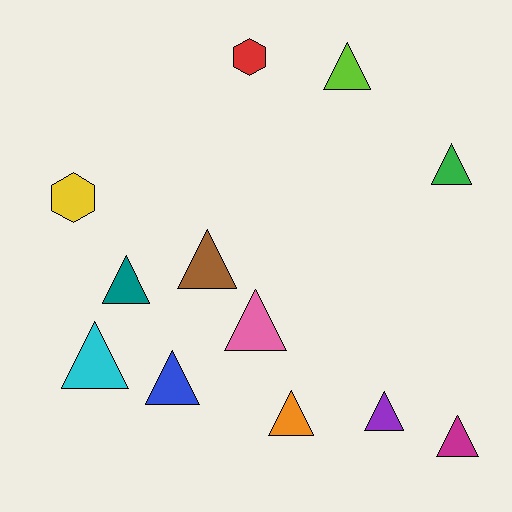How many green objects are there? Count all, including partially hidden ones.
There is 1 green object.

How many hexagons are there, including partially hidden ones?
There are 2 hexagons.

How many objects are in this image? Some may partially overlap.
There are 12 objects.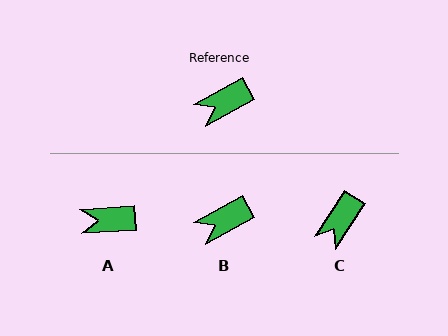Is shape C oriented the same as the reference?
No, it is off by about 27 degrees.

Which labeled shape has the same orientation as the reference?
B.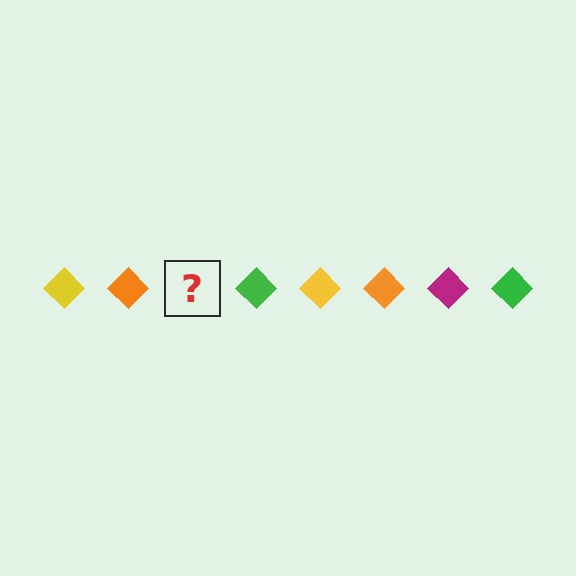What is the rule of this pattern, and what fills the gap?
The rule is that the pattern cycles through yellow, orange, magenta, green diamonds. The gap should be filled with a magenta diamond.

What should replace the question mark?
The question mark should be replaced with a magenta diamond.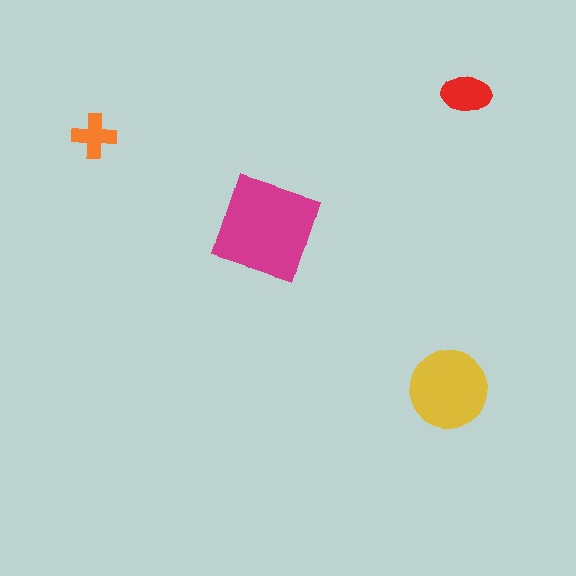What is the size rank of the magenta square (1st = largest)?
1st.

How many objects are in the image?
There are 4 objects in the image.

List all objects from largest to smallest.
The magenta square, the yellow circle, the red ellipse, the orange cross.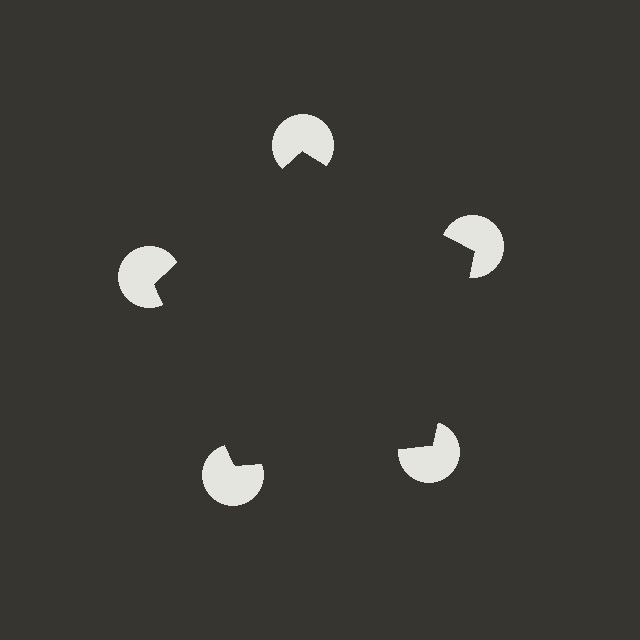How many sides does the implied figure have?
5 sides.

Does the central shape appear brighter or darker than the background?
It typically appears slightly darker than the background, even though no actual brightness change is drawn.